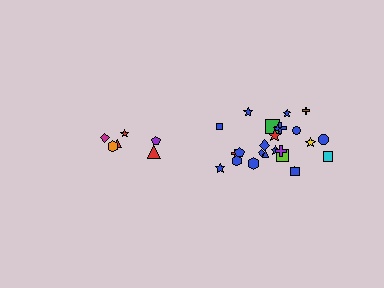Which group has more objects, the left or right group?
The right group.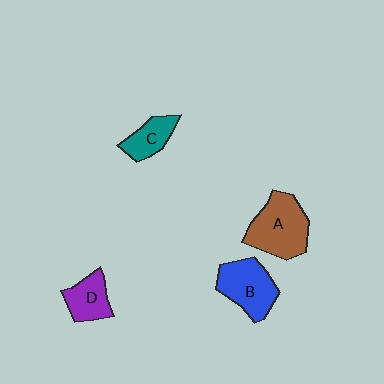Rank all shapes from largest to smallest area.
From largest to smallest: A (brown), B (blue), D (purple), C (teal).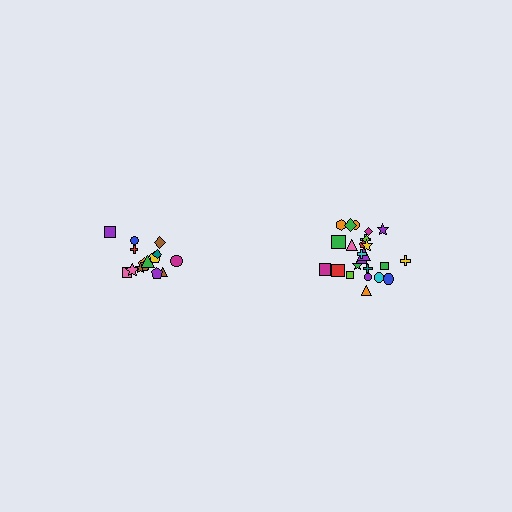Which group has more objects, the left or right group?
The right group.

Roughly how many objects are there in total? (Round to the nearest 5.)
Roughly 40 objects in total.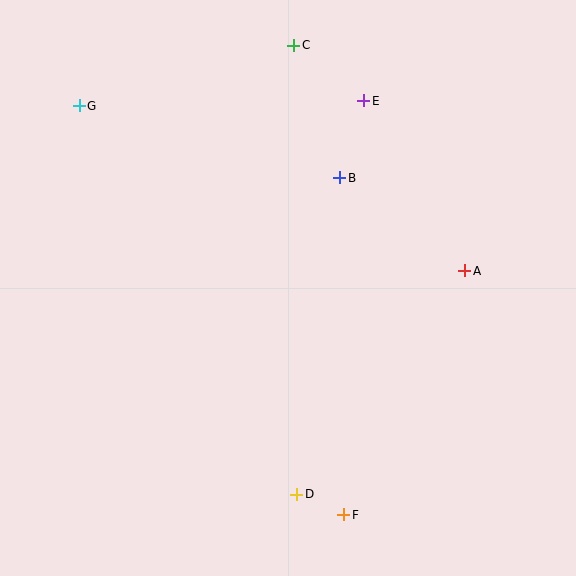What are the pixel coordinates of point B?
Point B is at (340, 178).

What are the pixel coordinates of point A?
Point A is at (465, 271).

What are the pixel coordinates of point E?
Point E is at (364, 101).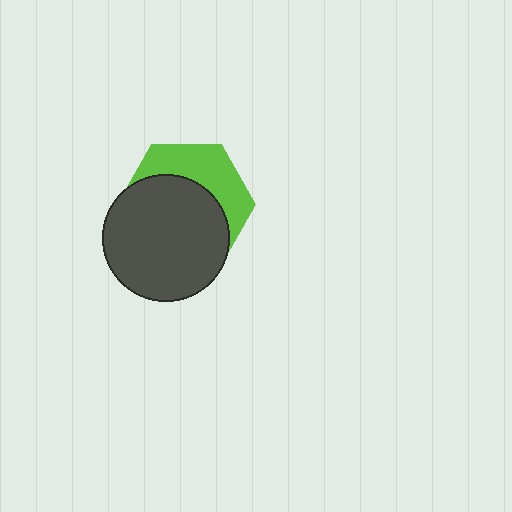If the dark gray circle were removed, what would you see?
You would see the complete lime hexagon.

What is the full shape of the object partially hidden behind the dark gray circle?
The partially hidden object is a lime hexagon.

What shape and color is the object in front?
The object in front is a dark gray circle.